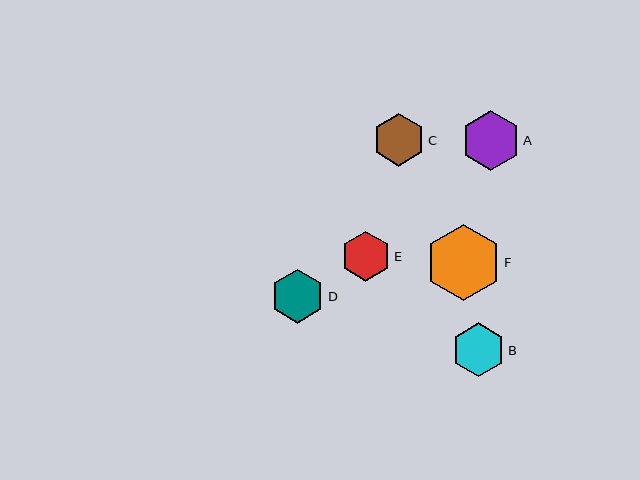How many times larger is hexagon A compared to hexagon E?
Hexagon A is approximately 1.2 times the size of hexagon E.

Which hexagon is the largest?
Hexagon F is the largest with a size of approximately 75 pixels.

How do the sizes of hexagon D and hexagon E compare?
Hexagon D and hexagon E are approximately the same size.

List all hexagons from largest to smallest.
From largest to smallest: F, A, B, D, C, E.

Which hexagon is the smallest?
Hexagon E is the smallest with a size of approximately 50 pixels.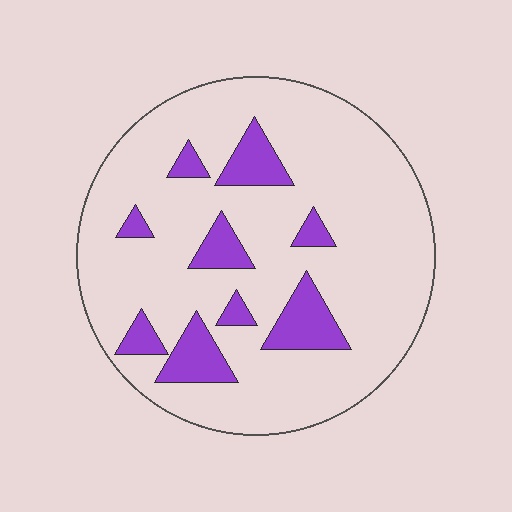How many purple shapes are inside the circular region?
9.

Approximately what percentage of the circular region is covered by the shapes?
Approximately 15%.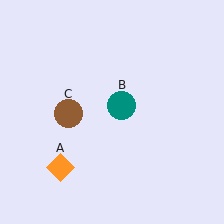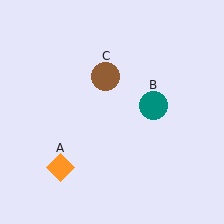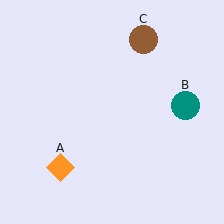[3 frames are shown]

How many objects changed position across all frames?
2 objects changed position: teal circle (object B), brown circle (object C).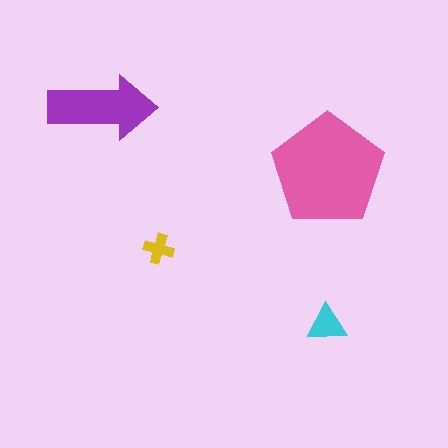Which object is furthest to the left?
The purple arrow is leftmost.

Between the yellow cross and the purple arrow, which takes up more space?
The purple arrow.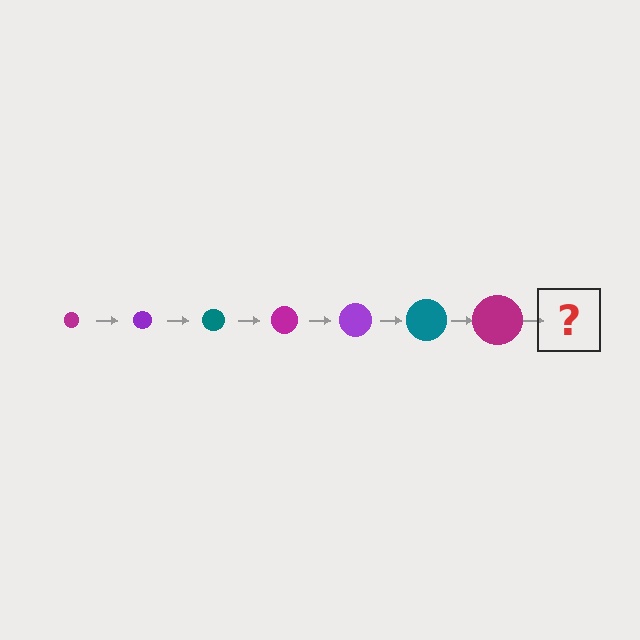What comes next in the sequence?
The next element should be a purple circle, larger than the previous one.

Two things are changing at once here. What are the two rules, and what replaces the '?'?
The two rules are that the circle grows larger each step and the color cycles through magenta, purple, and teal. The '?' should be a purple circle, larger than the previous one.